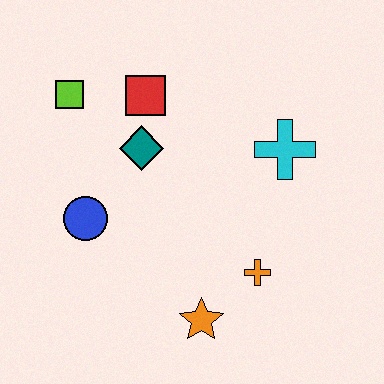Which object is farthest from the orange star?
The lime square is farthest from the orange star.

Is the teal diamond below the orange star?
No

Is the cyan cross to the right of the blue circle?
Yes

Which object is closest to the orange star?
The orange cross is closest to the orange star.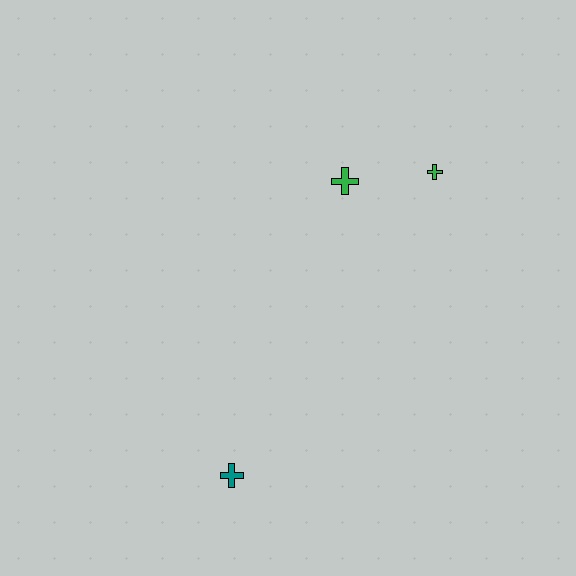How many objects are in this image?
There are 3 objects.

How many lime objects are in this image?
There are no lime objects.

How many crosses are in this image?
There are 3 crosses.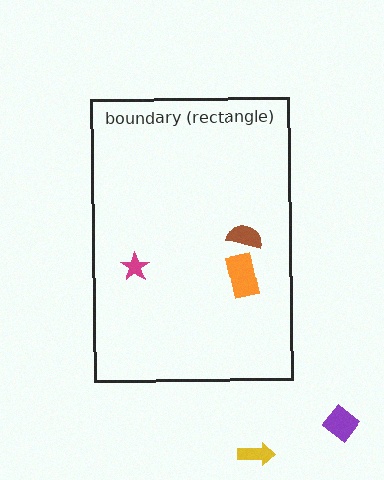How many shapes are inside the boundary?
3 inside, 2 outside.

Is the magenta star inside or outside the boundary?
Inside.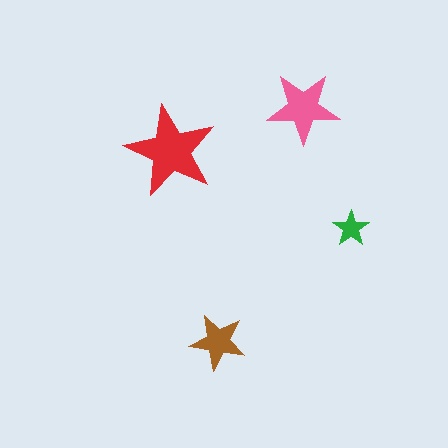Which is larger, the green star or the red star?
The red one.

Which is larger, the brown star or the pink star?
The pink one.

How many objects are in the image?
There are 4 objects in the image.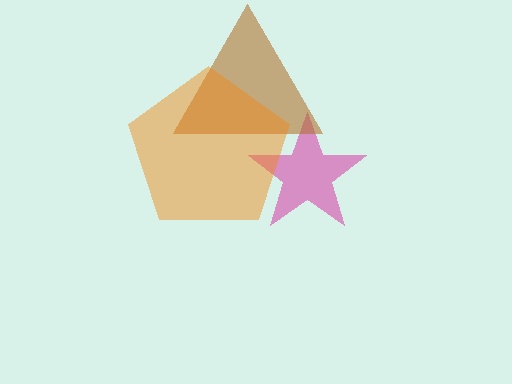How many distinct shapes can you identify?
There are 3 distinct shapes: a magenta star, a brown triangle, an orange pentagon.